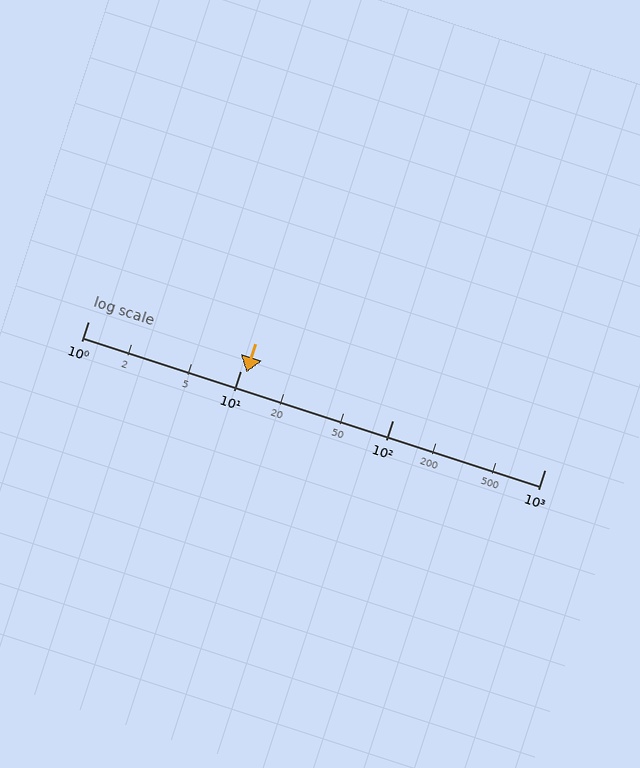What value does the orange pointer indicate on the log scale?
The pointer indicates approximately 11.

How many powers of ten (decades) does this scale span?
The scale spans 3 decades, from 1 to 1000.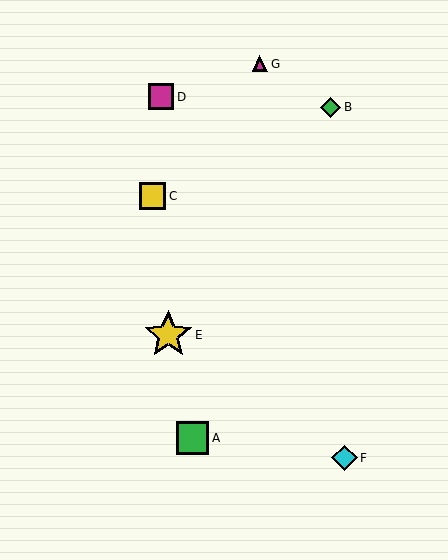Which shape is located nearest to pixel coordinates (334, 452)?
The cyan diamond (labeled F) at (344, 458) is nearest to that location.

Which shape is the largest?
The yellow star (labeled E) is the largest.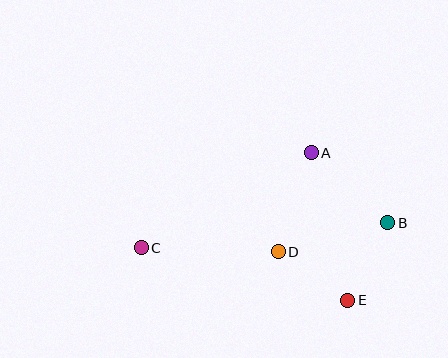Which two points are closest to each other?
Points D and E are closest to each other.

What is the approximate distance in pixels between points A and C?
The distance between A and C is approximately 195 pixels.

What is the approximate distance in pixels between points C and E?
The distance between C and E is approximately 213 pixels.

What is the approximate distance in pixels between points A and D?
The distance between A and D is approximately 104 pixels.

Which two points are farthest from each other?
Points B and C are farthest from each other.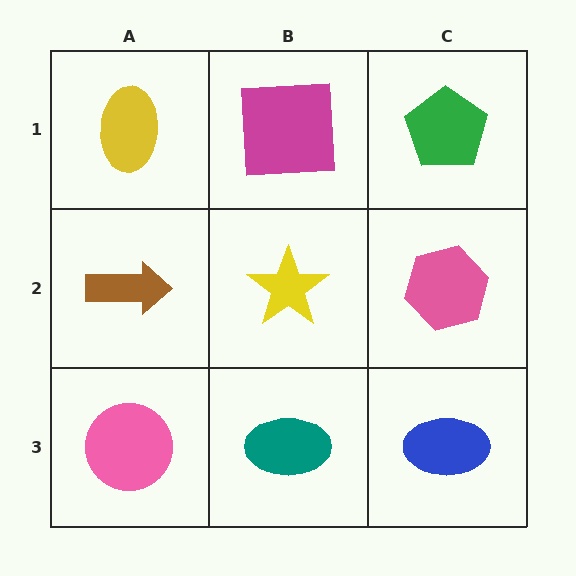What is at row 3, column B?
A teal ellipse.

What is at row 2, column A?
A brown arrow.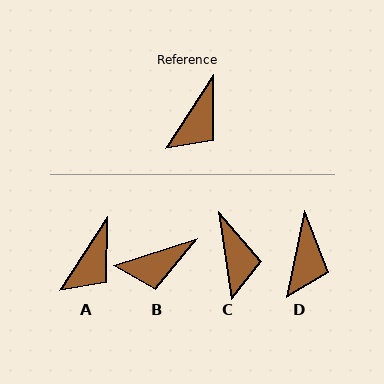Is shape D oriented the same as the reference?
No, it is off by about 21 degrees.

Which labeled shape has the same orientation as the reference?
A.